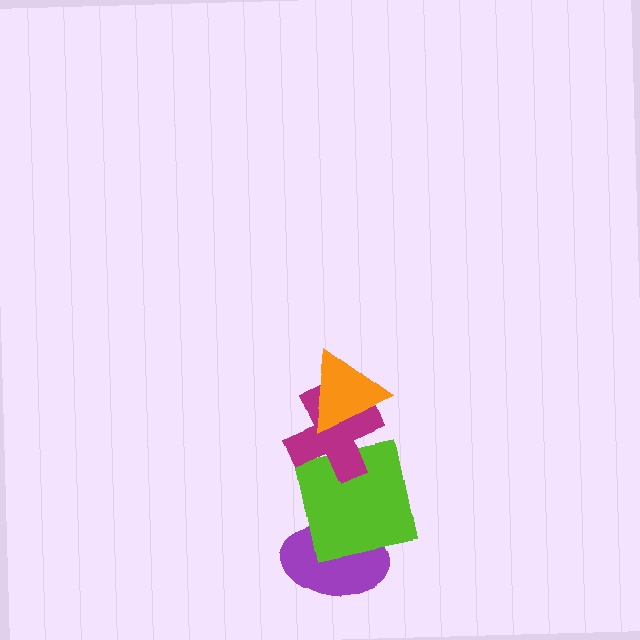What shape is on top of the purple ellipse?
The lime square is on top of the purple ellipse.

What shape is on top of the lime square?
The magenta cross is on top of the lime square.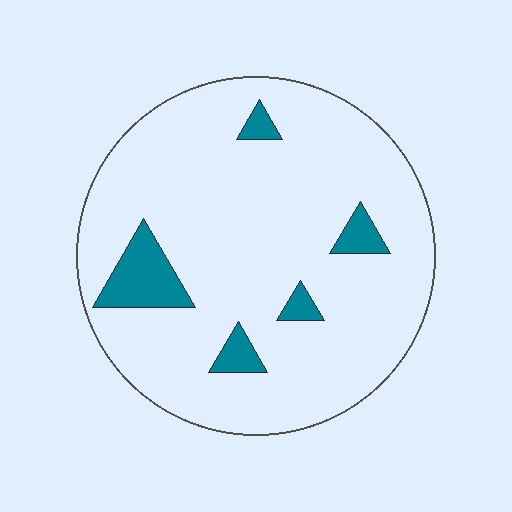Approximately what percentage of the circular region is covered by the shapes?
Approximately 10%.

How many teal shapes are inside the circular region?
5.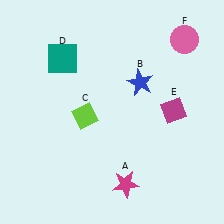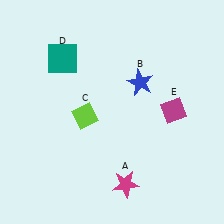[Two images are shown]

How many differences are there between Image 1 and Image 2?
There is 1 difference between the two images.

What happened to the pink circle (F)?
The pink circle (F) was removed in Image 2. It was in the top-right area of Image 1.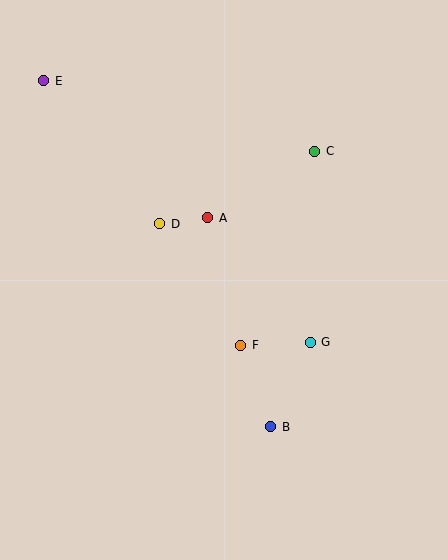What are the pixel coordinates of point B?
Point B is at (271, 427).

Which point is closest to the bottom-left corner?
Point B is closest to the bottom-left corner.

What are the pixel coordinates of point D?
Point D is at (160, 224).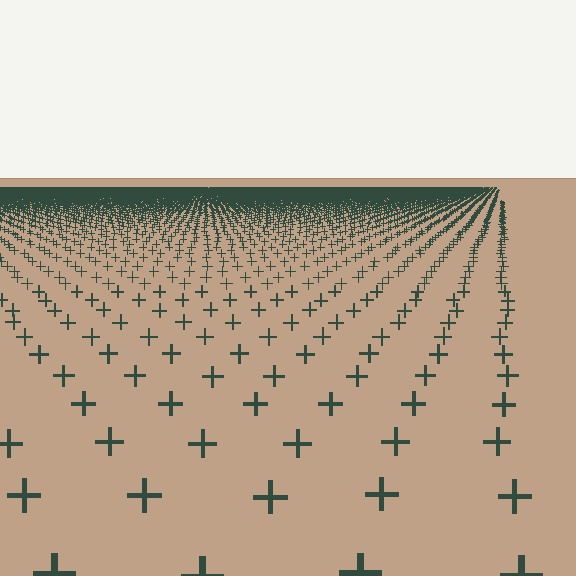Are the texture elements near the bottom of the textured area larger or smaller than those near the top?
Larger. Near the bottom, elements are closer to the viewer and appear at a bigger on-screen size.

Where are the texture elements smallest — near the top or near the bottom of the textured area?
Near the top.